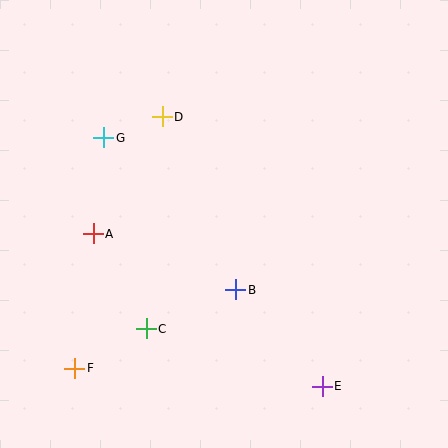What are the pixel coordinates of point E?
Point E is at (322, 386).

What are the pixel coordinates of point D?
Point D is at (162, 117).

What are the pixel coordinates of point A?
Point A is at (93, 234).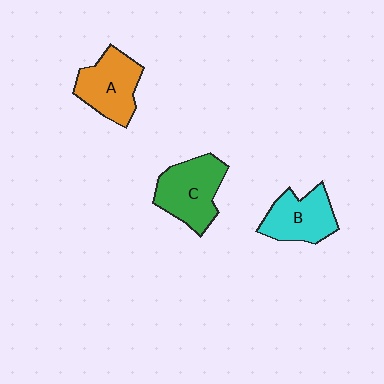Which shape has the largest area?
Shape C (green).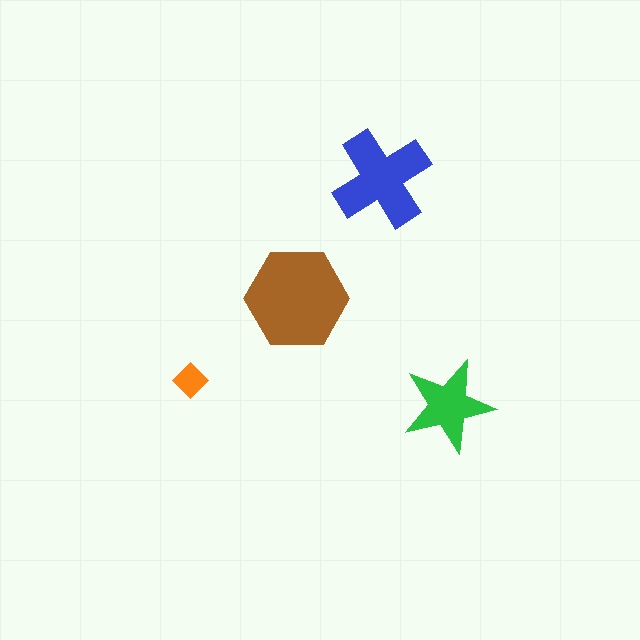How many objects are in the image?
There are 4 objects in the image.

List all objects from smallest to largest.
The orange diamond, the green star, the blue cross, the brown hexagon.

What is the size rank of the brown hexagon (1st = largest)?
1st.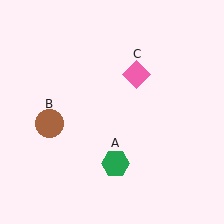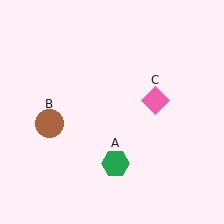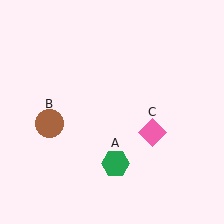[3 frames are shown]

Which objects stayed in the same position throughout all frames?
Green hexagon (object A) and brown circle (object B) remained stationary.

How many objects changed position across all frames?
1 object changed position: pink diamond (object C).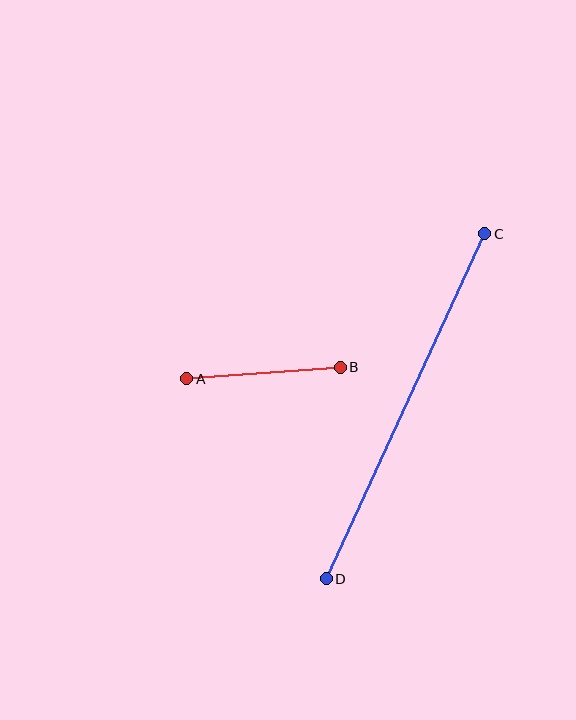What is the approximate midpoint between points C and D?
The midpoint is at approximately (406, 406) pixels.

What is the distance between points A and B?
The distance is approximately 154 pixels.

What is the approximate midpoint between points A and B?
The midpoint is at approximately (263, 373) pixels.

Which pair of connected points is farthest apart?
Points C and D are farthest apart.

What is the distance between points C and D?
The distance is approximately 380 pixels.